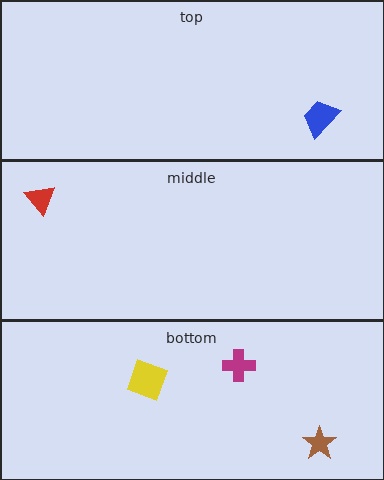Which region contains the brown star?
The bottom region.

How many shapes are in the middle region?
1.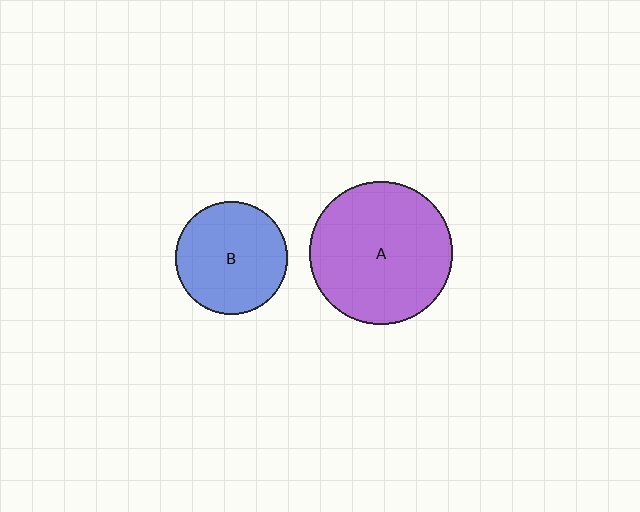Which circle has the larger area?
Circle A (purple).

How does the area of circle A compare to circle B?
Approximately 1.6 times.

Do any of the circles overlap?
No, none of the circles overlap.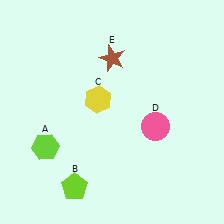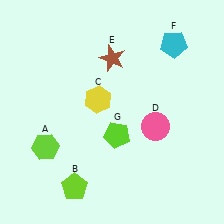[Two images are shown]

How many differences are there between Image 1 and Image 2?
There are 2 differences between the two images.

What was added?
A cyan pentagon (F), a lime pentagon (G) were added in Image 2.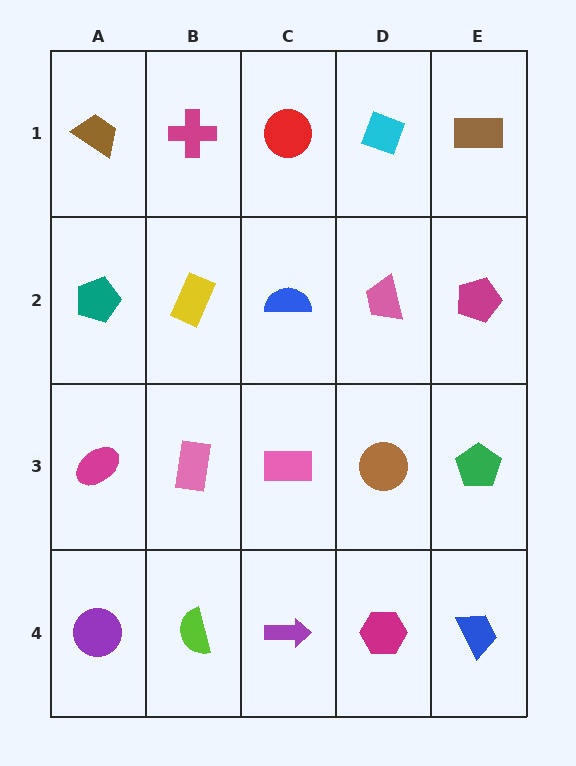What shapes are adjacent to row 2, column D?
A cyan diamond (row 1, column D), a brown circle (row 3, column D), a blue semicircle (row 2, column C), a magenta pentagon (row 2, column E).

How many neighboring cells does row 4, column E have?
2.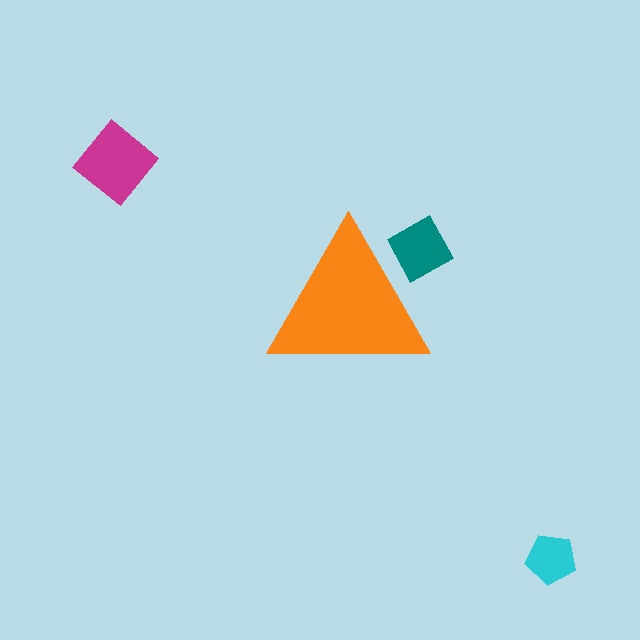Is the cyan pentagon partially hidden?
No, the cyan pentagon is fully visible.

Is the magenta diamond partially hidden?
No, the magenta diamond is fully visible.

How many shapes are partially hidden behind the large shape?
1 shape is partially hidden.